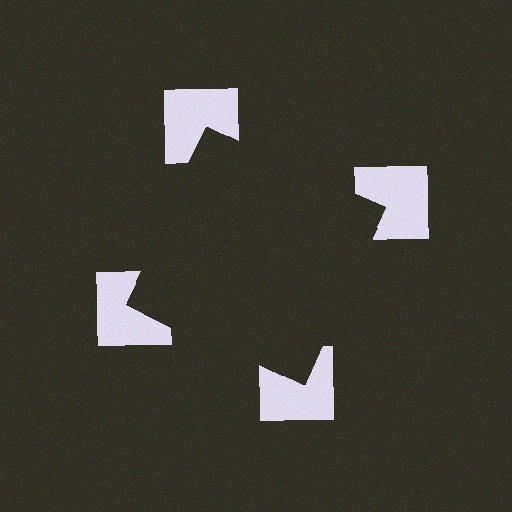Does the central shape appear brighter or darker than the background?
It typically appears slightly darker than the background, even though no actual brightness change is drawn.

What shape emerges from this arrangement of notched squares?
An illusory square — its edges are inferred from the aligned wedge cuts in the notched squares, not physically drawn.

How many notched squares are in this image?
There are 4 — one at each vertex of the illusory square.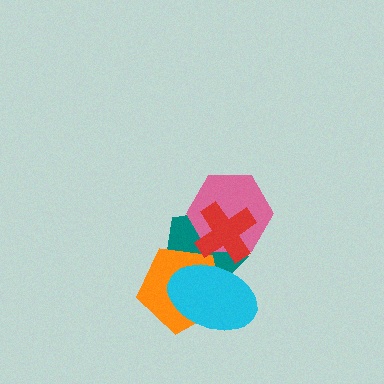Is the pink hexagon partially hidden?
Yes, it is partially covered by another shape.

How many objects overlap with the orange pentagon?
2 objects overlap with the orange pentagon.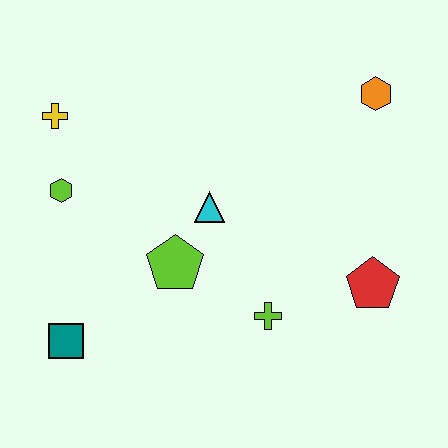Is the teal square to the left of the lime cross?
Yes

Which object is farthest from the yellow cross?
The red pentagon is farthest from the yellow cross.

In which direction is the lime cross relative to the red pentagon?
The lime cross is to the left of the red pentagon.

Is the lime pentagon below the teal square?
No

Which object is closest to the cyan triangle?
The lime pentagon is closest to the cyan triangle.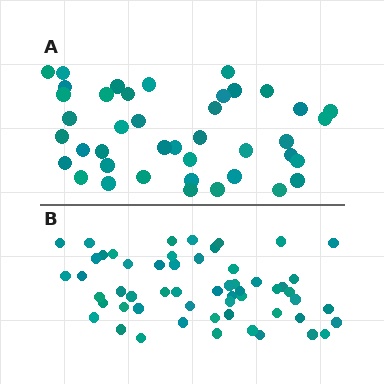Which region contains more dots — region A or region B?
Region B (the bottom region) has more dots.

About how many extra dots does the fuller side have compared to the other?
Region B has approximately 15 more dots than region A.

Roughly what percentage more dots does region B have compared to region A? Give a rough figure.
About 35% more.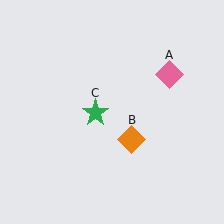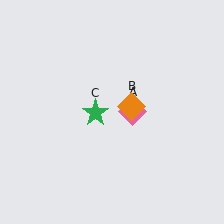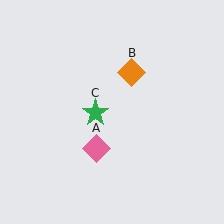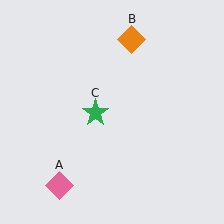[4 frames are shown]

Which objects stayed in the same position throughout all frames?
Green star (object C) remained stationary.